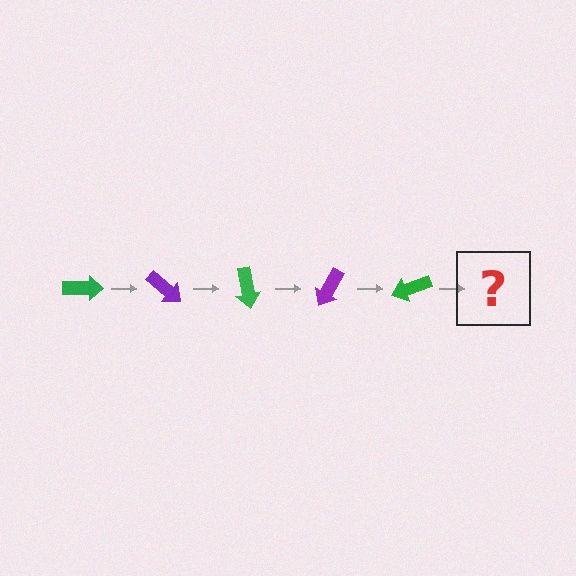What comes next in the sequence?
The next element should be a purple arrow, rotated 200 degrees from the start.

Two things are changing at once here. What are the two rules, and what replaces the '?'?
The two rules are that it rotates 40 degrees each step and the color cycles through green and purple. The '?' should be a purple arrow, rotated 200 degrees from the start.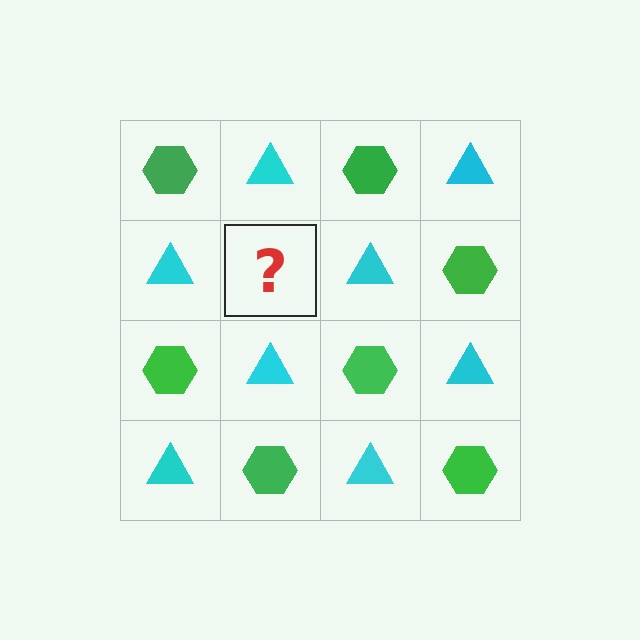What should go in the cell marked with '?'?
The missing cell should contain a green hexagon.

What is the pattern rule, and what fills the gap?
The rule is that it alternates green hexagon and cyan triangle in a checkerboard pattern. The gap should be filled with a green hexagon.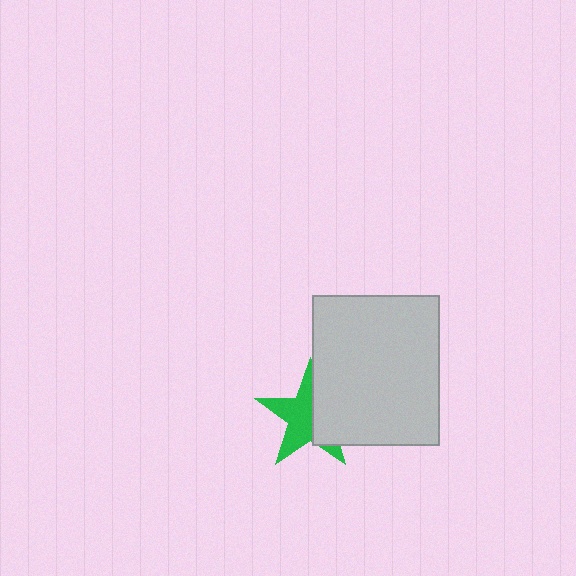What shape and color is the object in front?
The object in front is a light gray rectangle.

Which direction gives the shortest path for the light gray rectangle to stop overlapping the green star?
Moving right gives the shortest separation.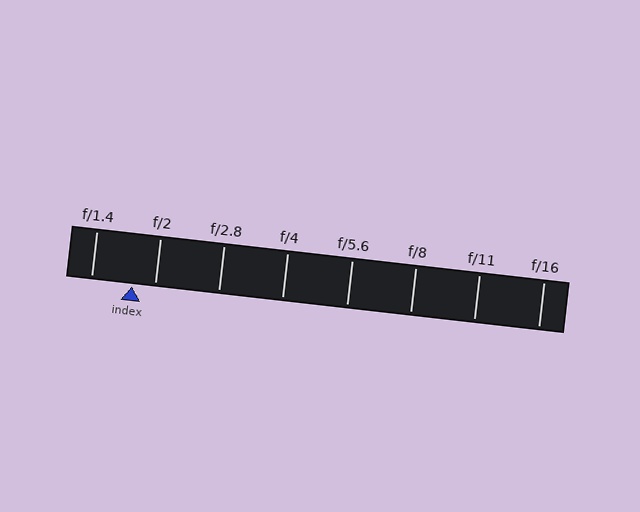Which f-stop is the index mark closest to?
The index mark is closest to f/2.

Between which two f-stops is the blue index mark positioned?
The index mark is between f/1.4 and f/2.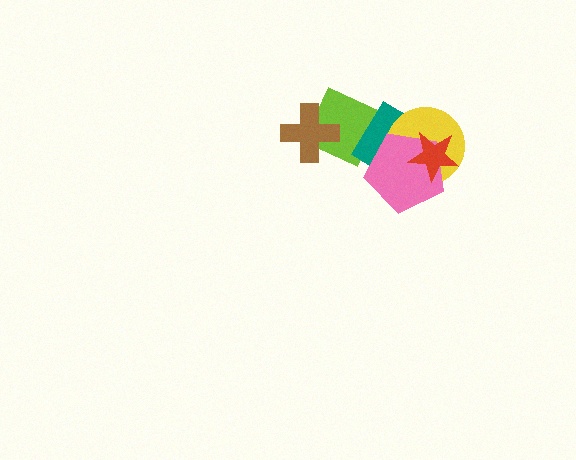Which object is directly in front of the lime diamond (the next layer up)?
The teal diamond is directly in front of the lime diamond.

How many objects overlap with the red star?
3 objects overlap with the red star.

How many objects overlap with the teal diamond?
4 objects overlap with the teal diamond.